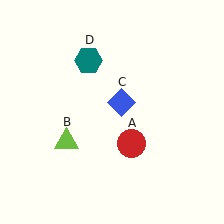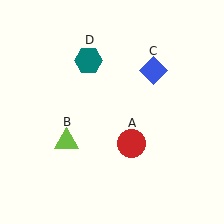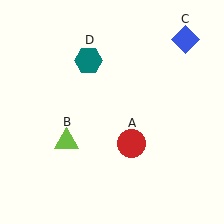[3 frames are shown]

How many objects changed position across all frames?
1 object changed position: blue diamond (object C).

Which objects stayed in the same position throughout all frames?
Red circle (object A) and lime triangle (object B) and teal hexagon (object D) remained stationary.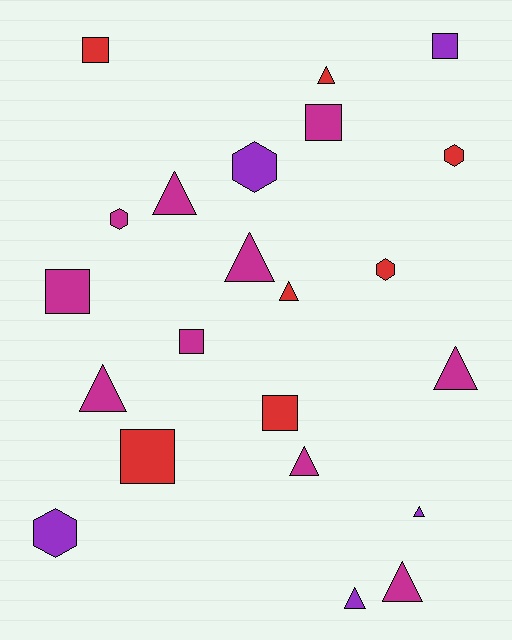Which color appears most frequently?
Magenta, with 10 objects.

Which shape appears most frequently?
Triangle, with 10 objects.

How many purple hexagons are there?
There are 2 purple hexagons.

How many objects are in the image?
There are 22 objects.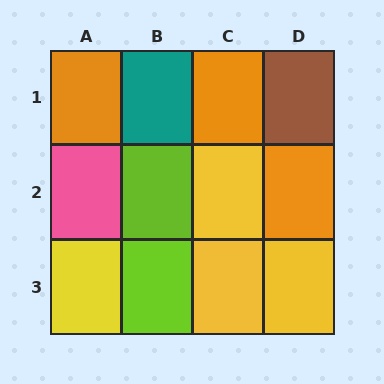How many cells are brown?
1 cell is brown.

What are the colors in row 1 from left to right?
Orange, teal, orange, brown.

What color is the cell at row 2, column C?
Yellow.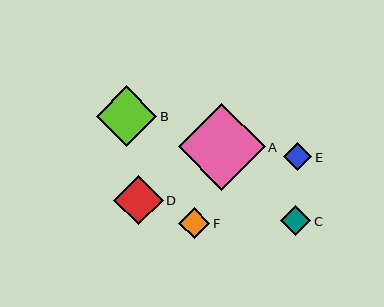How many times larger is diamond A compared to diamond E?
Diamond A is approximately 3.1 times the size of diamond E.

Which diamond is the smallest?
Diamond E is the smallest with a size of approximately 28 pixels.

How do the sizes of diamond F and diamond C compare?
Diamond F and diamond C are approximately the same size.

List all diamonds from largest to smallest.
From largest to smallest: A, B, D, F, C, E.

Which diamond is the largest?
Diamond A is the largest with a size of approximately 87 pixels.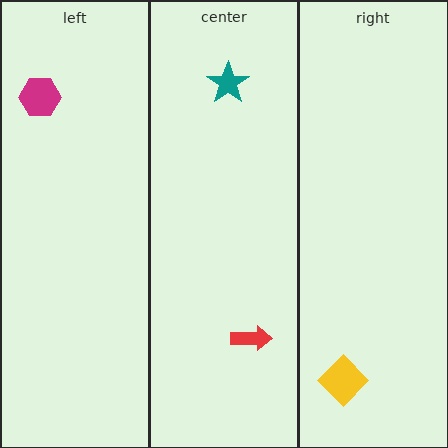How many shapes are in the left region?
1.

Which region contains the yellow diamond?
The right region.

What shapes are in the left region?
The magenta hexagon.